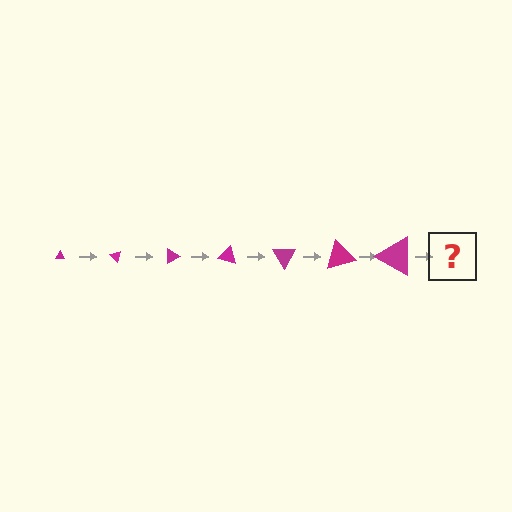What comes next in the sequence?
The next element should be a triangle, larger than the previous one and rotated 315 degrees from the start.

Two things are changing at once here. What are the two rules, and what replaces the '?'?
The two rules are that the triangle grows larger each step and it rotates 45 degrees each step. The '?' should be a triangle, larger than the previous one and rotated 315 degrees from the start.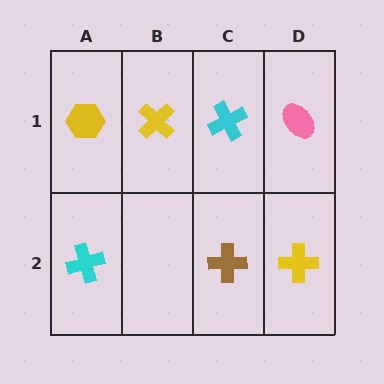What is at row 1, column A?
A yellow hexagon.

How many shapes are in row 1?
4 shapes.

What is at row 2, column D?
A yellow cross.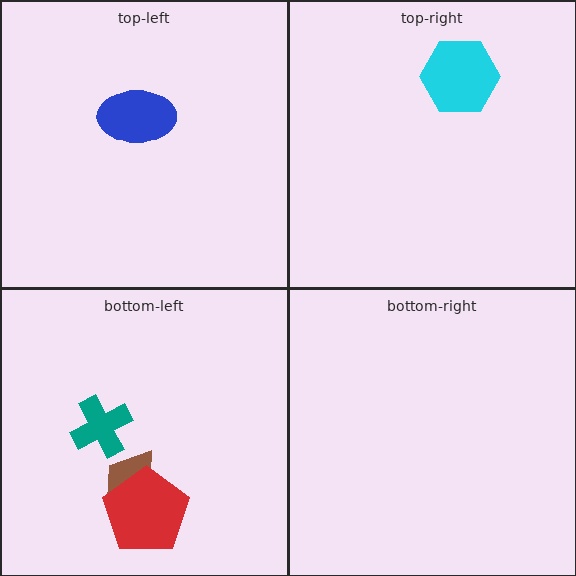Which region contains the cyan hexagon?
The top-right region.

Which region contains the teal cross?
The bottom-left region.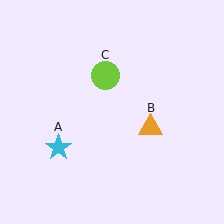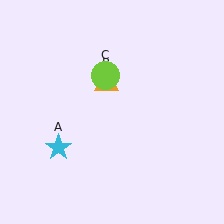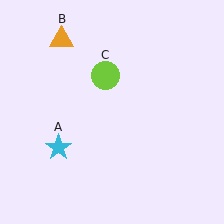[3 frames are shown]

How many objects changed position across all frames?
1 object changed position: orange triangle (object B).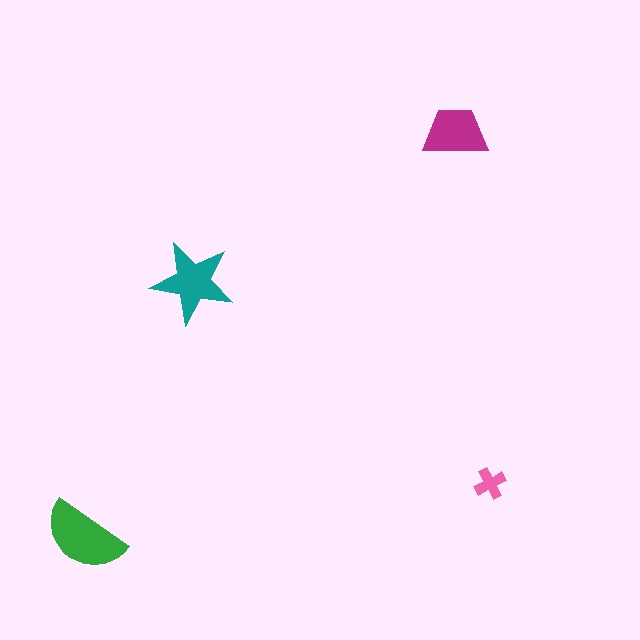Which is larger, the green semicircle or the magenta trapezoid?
The green semicircle.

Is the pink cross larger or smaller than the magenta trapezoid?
Smaller.